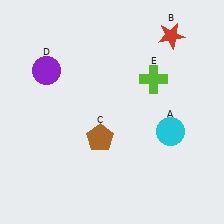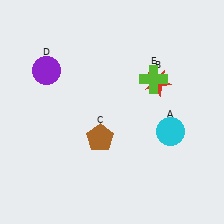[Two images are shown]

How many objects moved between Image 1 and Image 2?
1 object moved between the two images.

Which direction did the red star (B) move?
The red star (B) moved down.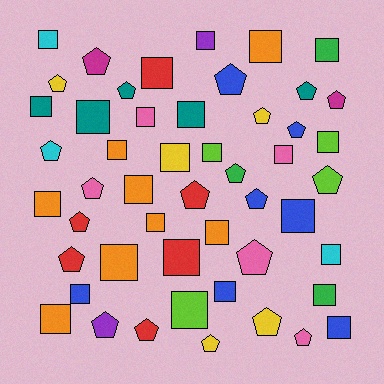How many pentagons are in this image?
There are 22 pentagons.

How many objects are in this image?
There are 50 objects.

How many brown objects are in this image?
There are no brown objects.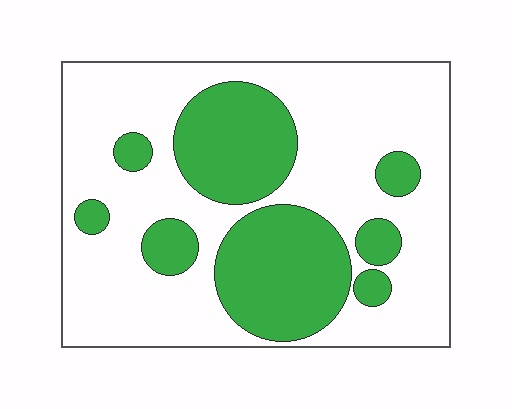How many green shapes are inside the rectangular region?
8.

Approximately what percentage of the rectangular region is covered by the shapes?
Approximately 35%.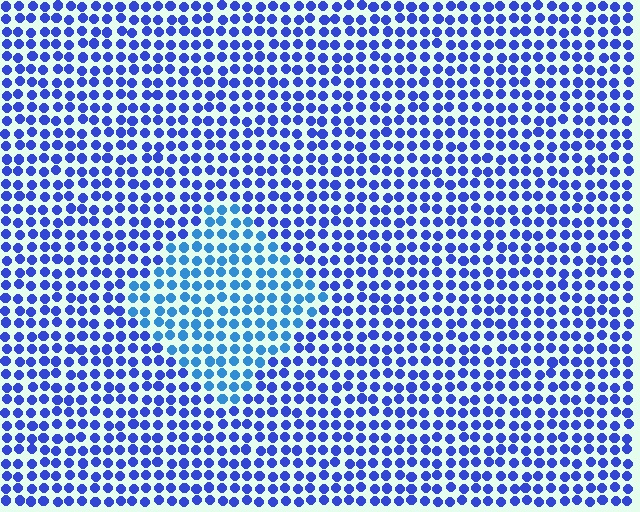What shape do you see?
I see a diamond.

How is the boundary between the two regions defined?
The boundary is defined purely by a slight shift in hue (about 27 degrees). Spacing, size, and orientation are identical on both sides.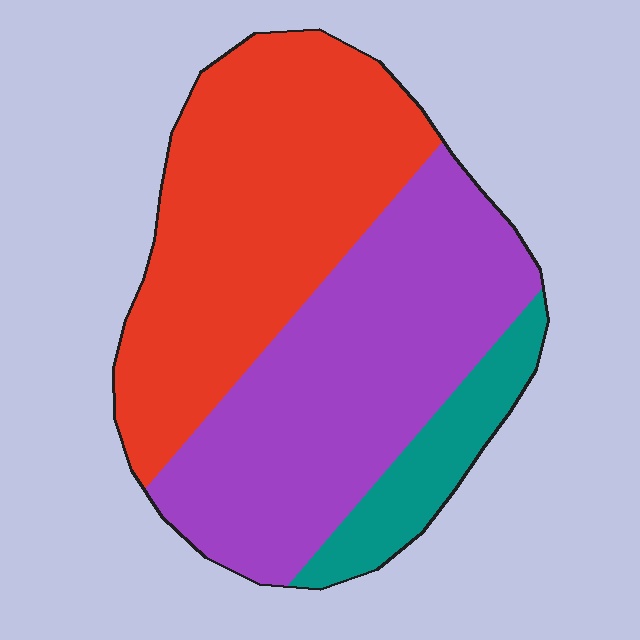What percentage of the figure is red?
Red covers about 45% of the figure.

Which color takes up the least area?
Teal, at roughly 10%.